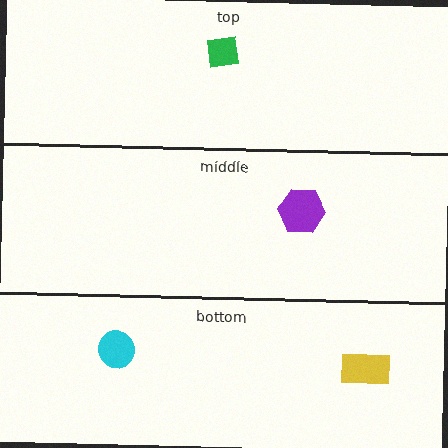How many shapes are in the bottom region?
2.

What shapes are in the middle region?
The purple hexagon.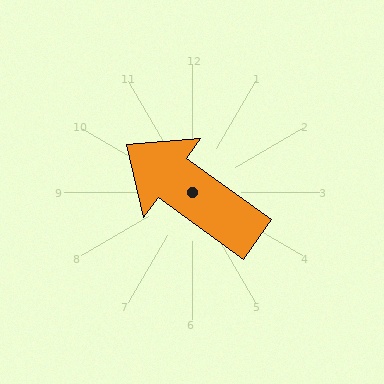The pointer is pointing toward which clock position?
Roughly 10 o'clock.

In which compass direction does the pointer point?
Northwest.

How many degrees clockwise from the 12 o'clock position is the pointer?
Approximately 306 degrees.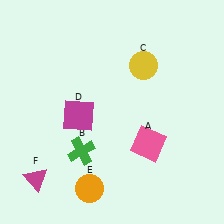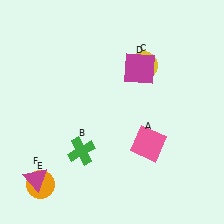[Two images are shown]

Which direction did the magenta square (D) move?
The magenta square (D) moved right.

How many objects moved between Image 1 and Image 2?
2 objects moved between the two images.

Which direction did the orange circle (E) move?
The orange circle (E) moved left.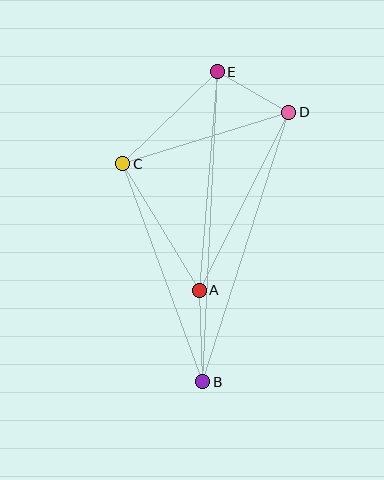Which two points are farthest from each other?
Points B and E are farthest from each other.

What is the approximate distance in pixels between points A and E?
The distance between A and E is approximately 219 pixels.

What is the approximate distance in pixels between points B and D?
The distance between B and D is approximately 283 pixels.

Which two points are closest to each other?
Points D and E are closest to each other.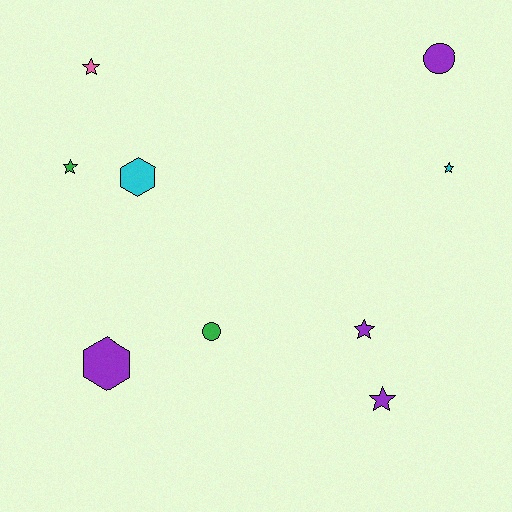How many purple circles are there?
There is 1 purple circle.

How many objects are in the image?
There are 9 objects.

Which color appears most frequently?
Purple, with 4 objects.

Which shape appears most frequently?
Star, with 5 objects.